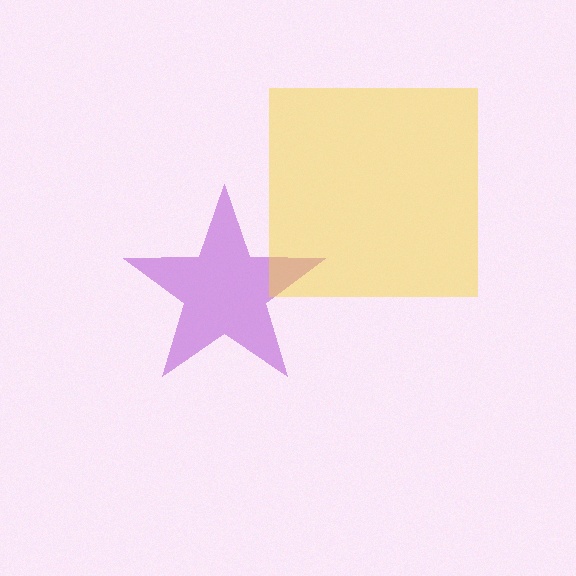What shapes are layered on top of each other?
The layered shapes are: a purple star, a yellow square.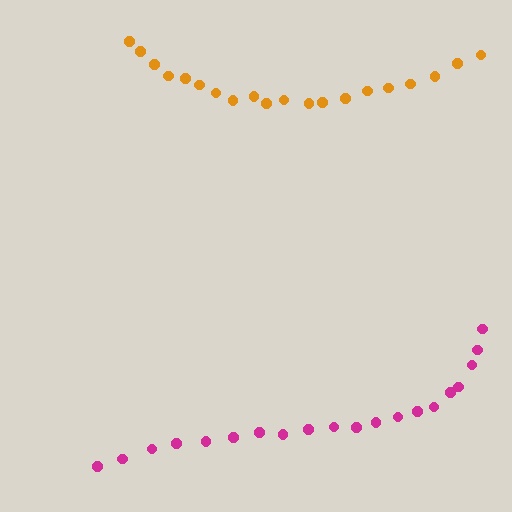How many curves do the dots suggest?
There are 2 distinct paths.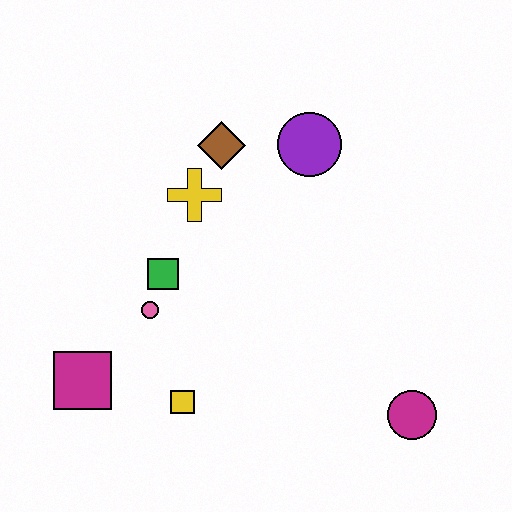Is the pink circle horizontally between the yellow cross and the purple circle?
No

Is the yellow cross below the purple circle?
Yes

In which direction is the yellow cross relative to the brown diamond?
The yellow cross is below the brown diamond.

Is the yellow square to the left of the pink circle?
No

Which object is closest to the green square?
The pink circle is closest to the green square.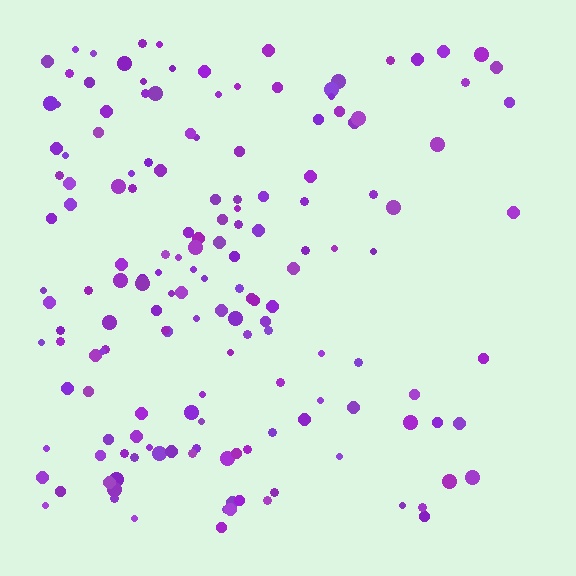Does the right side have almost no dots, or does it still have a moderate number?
Still a moderate number, just noticeably fewer than the left.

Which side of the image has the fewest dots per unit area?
The right.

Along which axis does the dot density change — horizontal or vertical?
Horizontal.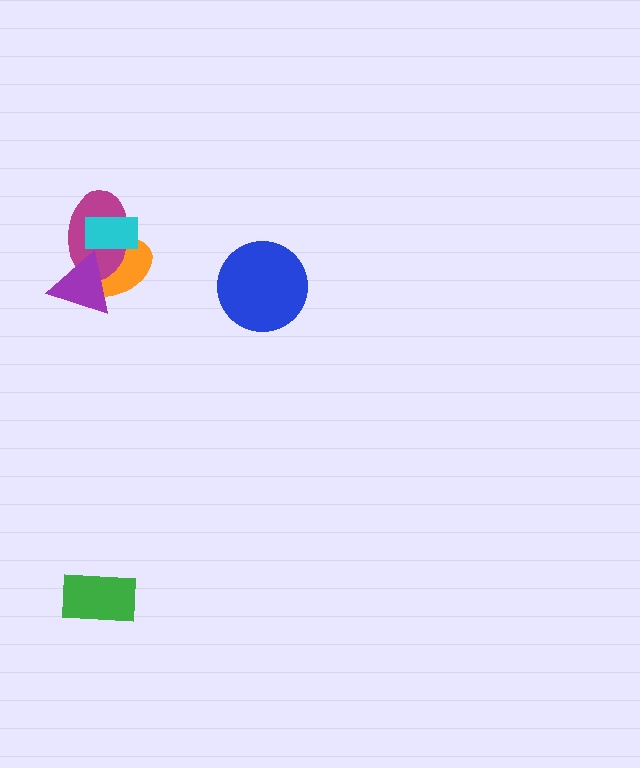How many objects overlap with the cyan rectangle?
2 objects overlap with the cyan rectangle.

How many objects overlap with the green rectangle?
0 objects overlap with the green rectangle.